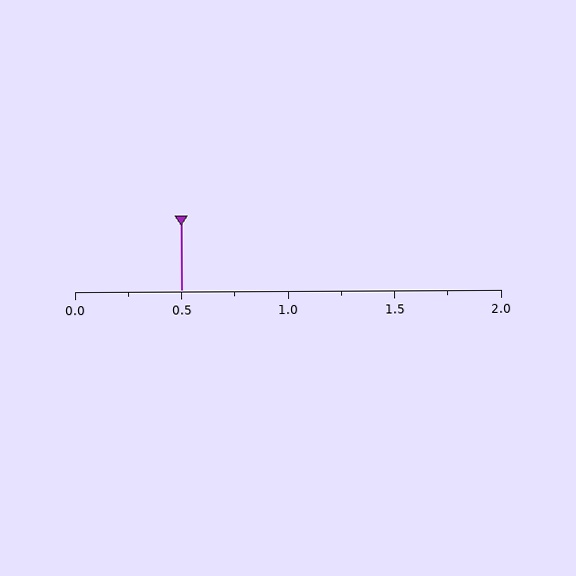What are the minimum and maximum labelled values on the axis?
The axis runs from 0.0 to 2.0.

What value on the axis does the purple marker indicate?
The marker indicates approximately 0.5.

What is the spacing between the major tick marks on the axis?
The major ticks are spaced 0.5 apart.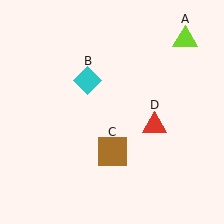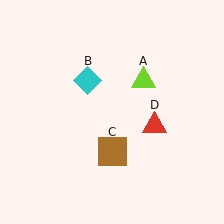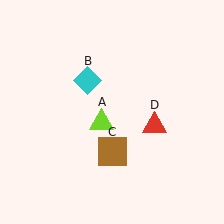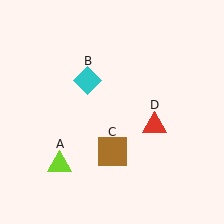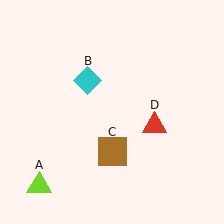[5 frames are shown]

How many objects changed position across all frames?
1 object changed position: lime triangle (object A).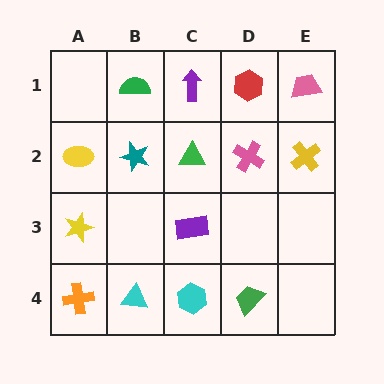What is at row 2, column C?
A green triangle.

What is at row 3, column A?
A yellow star.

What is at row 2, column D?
A pink cross.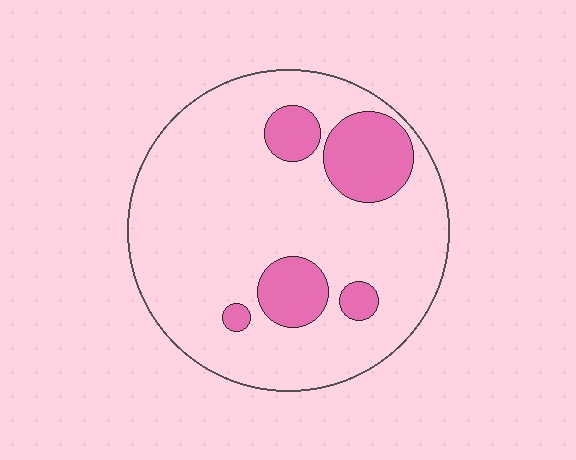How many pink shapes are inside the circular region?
5.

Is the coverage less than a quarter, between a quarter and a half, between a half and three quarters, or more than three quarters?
Less than a quarter.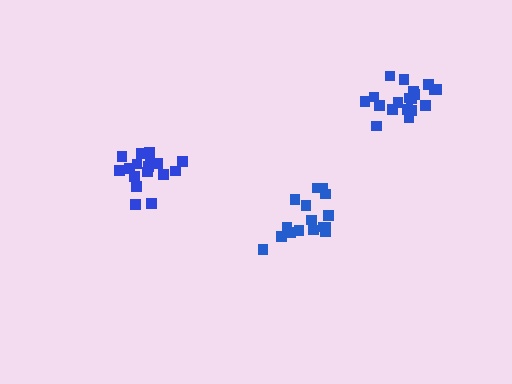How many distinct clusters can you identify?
There are 3 distinct clusters.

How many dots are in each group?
Group 1: 18 dots, Group 2: 17 dots, Group 3: 19 dots (54 total).